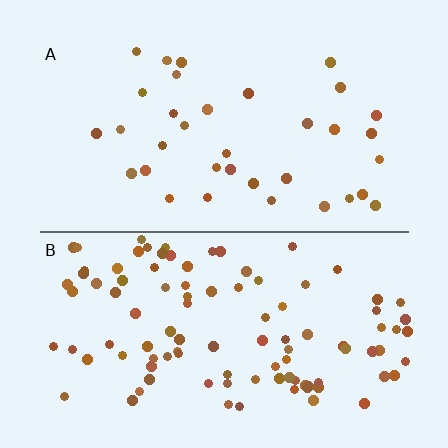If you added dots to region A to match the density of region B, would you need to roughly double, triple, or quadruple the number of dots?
Approximately triple.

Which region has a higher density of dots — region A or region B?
B (the bottom).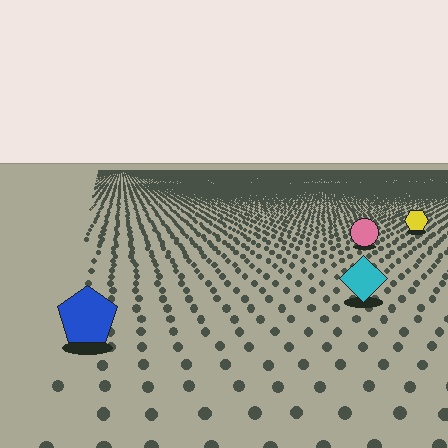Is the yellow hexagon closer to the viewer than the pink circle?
No. The pink circle is closer — you can tell from the texture gradient: the ground texture is coarser near it.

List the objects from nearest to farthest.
From nearest to farthest: the blue pentagon, the cyan diamond, the pink circle, the yellow hexagon.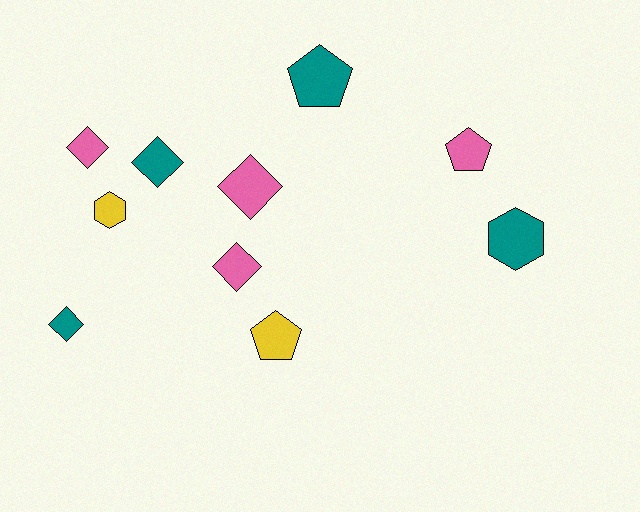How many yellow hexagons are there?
There is 1 yellow hexagon.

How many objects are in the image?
There are 10 objects.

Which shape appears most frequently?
Diamond, with 5 objects.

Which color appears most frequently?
Pink, with 4 objects.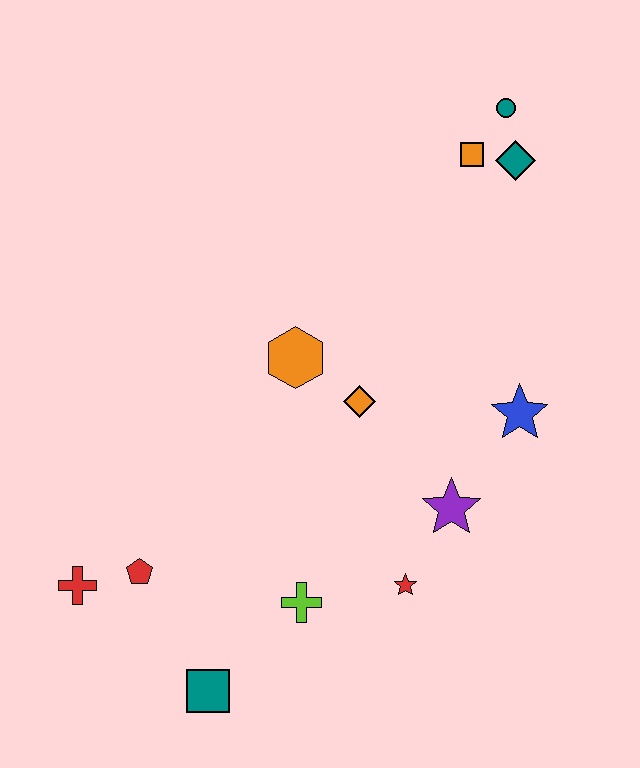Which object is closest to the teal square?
The lime cross is closest to the teal square.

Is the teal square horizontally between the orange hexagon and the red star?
No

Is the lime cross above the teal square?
Yes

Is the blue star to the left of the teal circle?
No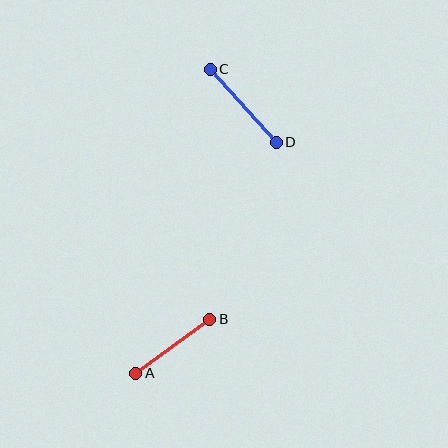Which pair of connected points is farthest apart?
Points C and D are farthest apart.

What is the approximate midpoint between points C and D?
The midpoint is at approximately (243, 106) pixels.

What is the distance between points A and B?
The distance is approximately 92 pixels.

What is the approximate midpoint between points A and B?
The midpoint is at approximately (173, 346) pixels.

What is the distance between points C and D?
The distance is approximately 98 pixels.